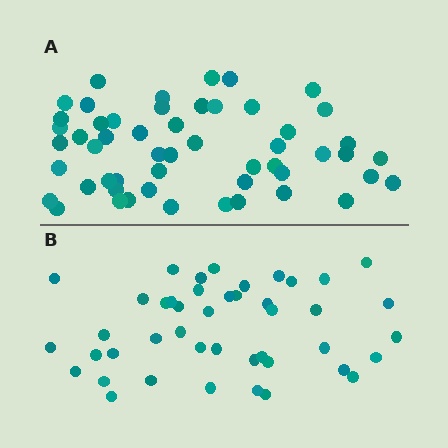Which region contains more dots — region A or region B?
Region A (the top region) has more dots.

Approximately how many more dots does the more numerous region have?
Region A has roughly 8 or so more dots than region B.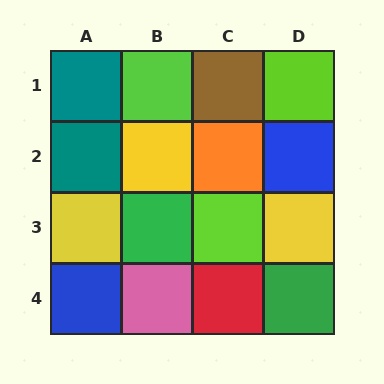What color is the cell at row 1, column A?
Teal.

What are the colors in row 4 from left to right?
Blue, pink, red, green.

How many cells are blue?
2 cells are blue.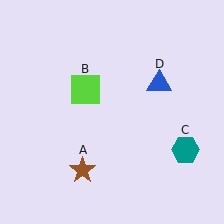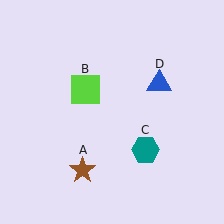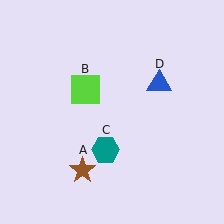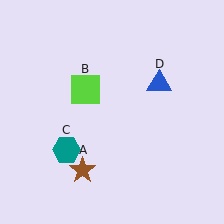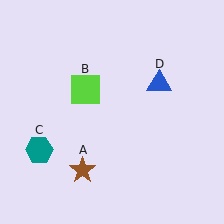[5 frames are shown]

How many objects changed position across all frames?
1 object changed position: teal hexagon (object C).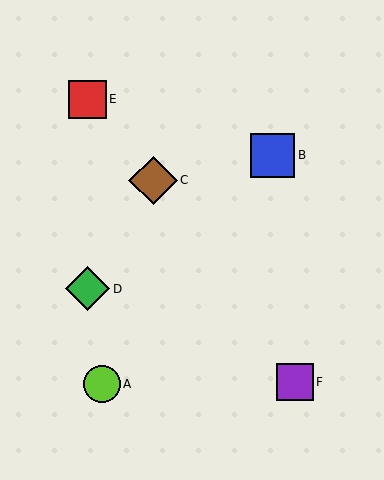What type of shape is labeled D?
Shape D is a green diamond.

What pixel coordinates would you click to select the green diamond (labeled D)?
Click at (88, 289) to select the green diamond D.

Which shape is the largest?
The brown diamond (labeled C) is the largest.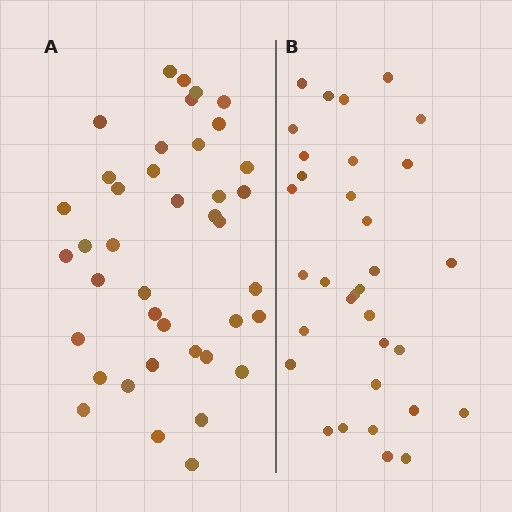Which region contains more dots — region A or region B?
Region A (the left region) has more dots.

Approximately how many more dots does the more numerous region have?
Region A has roughly 8 or so more dots than region B.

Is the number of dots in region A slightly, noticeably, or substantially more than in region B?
Region A has only slightly more — the two regions are fairly close. The ratio is roughly 1.2 to 1.